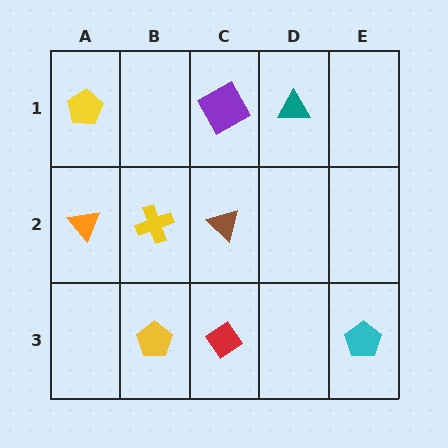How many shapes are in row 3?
3 shapes.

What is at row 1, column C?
A purple square.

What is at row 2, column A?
An orange triangle.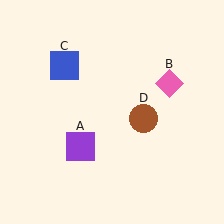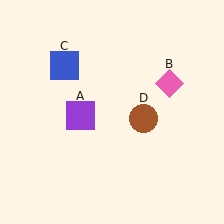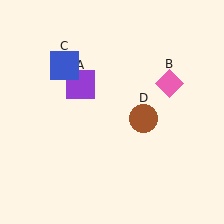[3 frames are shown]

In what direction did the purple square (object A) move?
The purple square (object A) moved up.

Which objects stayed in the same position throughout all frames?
Pink diamond (object B) and blue square (object C) and brown circle (object D) remained stationary.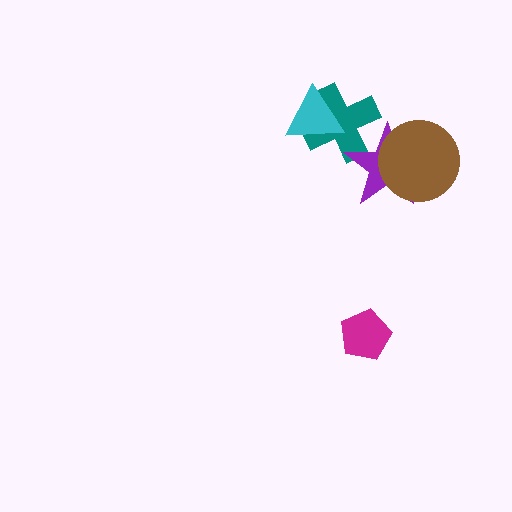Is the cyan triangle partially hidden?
No, no other shape covers it.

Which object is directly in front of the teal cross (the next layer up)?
The purple star is directly in front of the teal cross.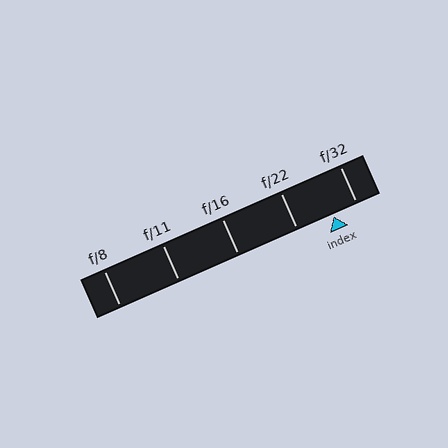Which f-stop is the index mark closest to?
The index mark is closest to f/32.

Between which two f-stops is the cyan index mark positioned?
The index mark is between f/22 and f/32.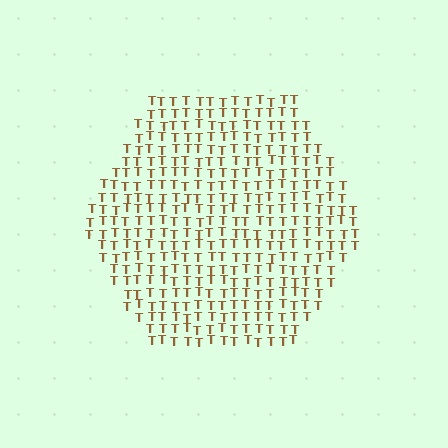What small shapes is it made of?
It is made of small letter T's.